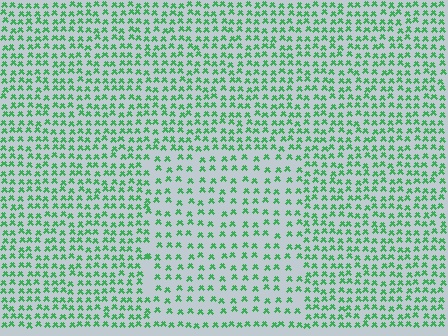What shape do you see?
I see a rectangle.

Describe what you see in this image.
The image contains small green elements arranged at two different densities. A rectangle-shaped region is visible where the elements are less densely packed than the surrounding area.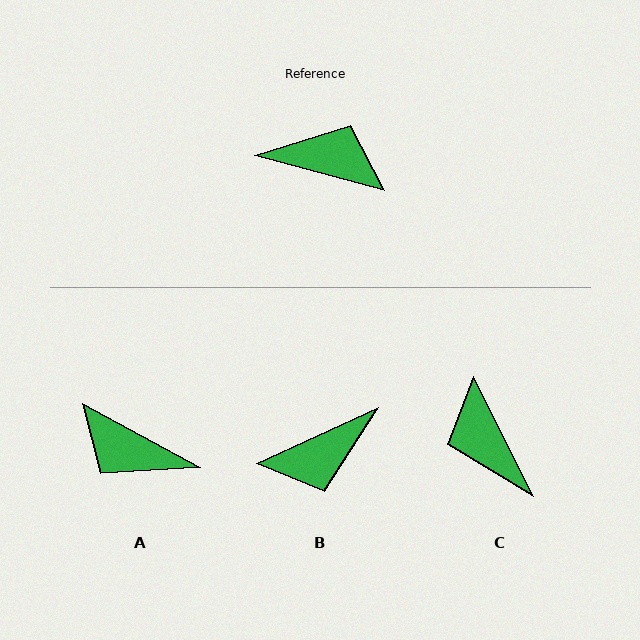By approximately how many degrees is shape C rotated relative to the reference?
Approximately 132 degrees counter-clockwise.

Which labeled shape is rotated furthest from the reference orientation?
A, about 167 degrees away.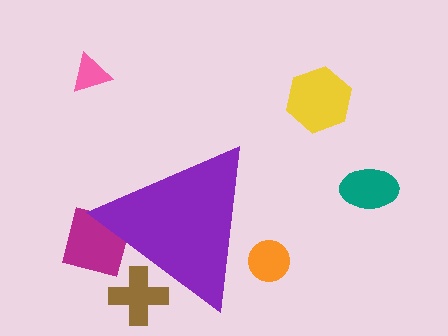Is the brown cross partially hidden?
Yes, the brown cross is partially hidden behind the purple triangle.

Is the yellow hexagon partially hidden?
No, the yellow hexagon is fully visible.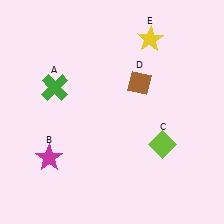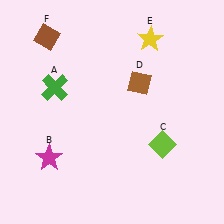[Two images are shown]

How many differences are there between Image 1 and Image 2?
There is 1 difference between the two images.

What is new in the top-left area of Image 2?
A brown diamond (F) was added in the top-left area of Image 2.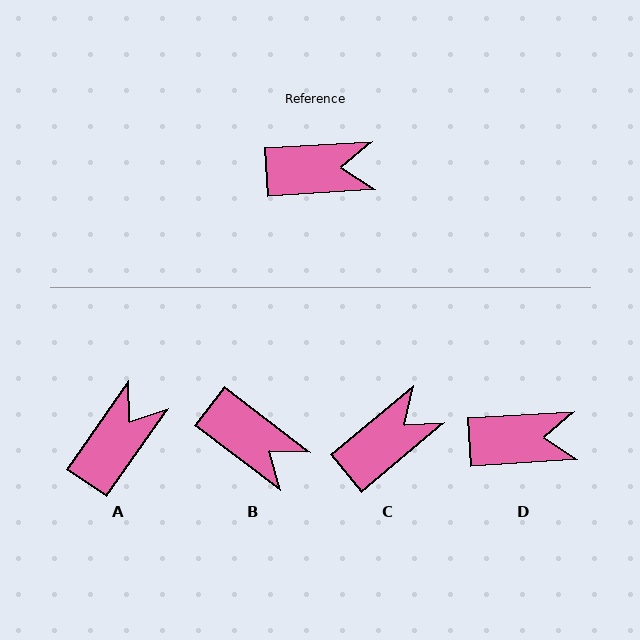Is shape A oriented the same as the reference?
No, it is off by about 52 degrees.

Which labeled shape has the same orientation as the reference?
D.